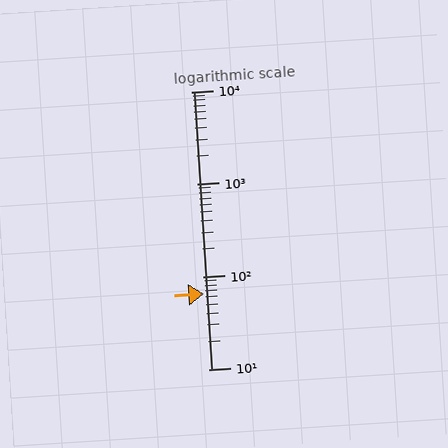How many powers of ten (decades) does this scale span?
The scale spans 3 decades, from 10 to 10000.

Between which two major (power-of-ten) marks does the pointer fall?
The pointer is between 10 and 100.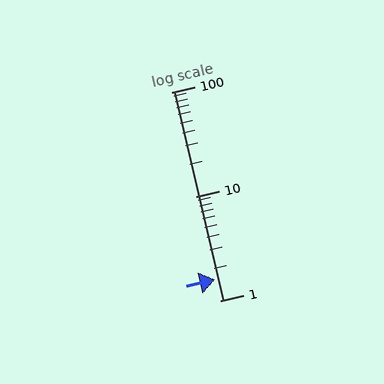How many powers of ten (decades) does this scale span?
The scale spans 2 decades, from 1 to 100.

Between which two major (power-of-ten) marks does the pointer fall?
The pointer is between 1 and 10.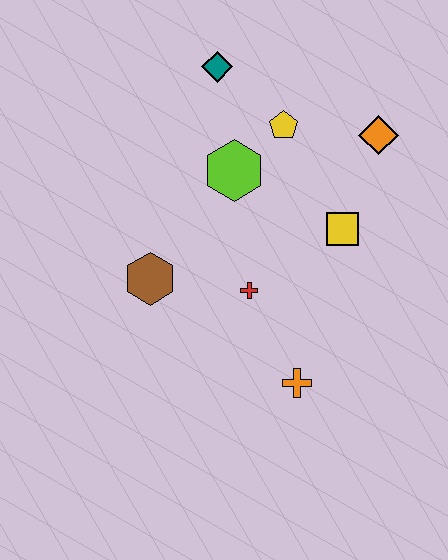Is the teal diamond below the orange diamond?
No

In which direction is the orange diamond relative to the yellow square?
The orange diamond is above the yellow square.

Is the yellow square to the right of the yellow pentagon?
Yes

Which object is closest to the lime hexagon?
The yellow pentagon is closest to the lime hexagon.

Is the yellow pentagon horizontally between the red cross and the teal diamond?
No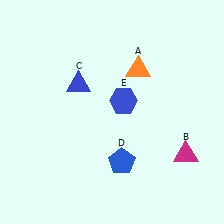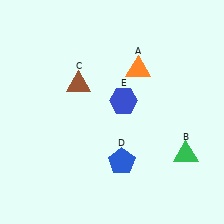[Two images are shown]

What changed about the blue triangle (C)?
In Image 1, C is blue. In Image 2, it changed to brown.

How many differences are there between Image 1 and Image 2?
There are 2 differences between the two images.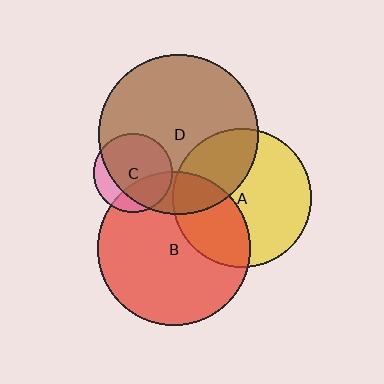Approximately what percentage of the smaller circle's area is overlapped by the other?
Approximately 35%.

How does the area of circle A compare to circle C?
Approximately 3.1 times.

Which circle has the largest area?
Circle D (brown).